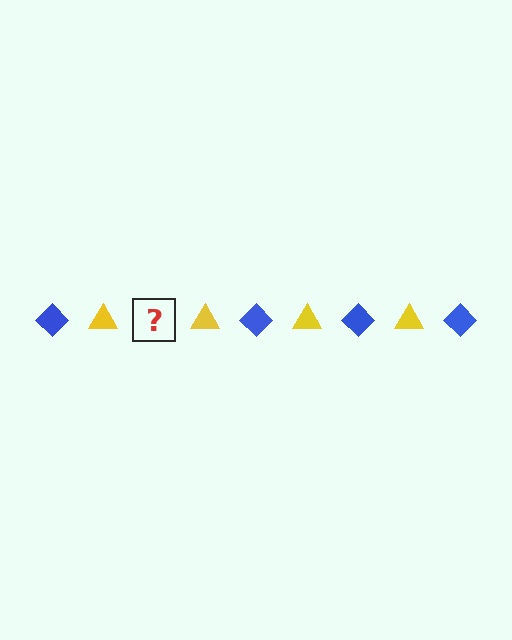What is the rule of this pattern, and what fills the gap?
The rule is that the pattern alternates between blue diamond and yellow triangle. The gap should be filled with a blue diamond.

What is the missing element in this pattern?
The missing element is a blue diamond.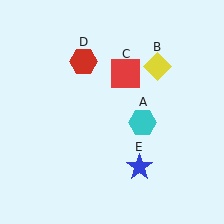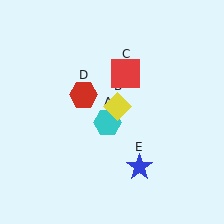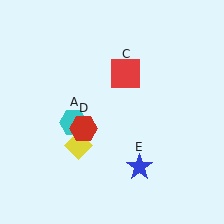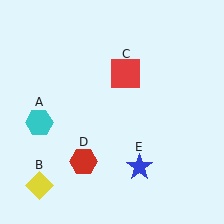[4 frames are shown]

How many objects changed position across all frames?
3 objects changed position: cyan hexagon (object A), yellow diamond (object B), red hexagon (object D).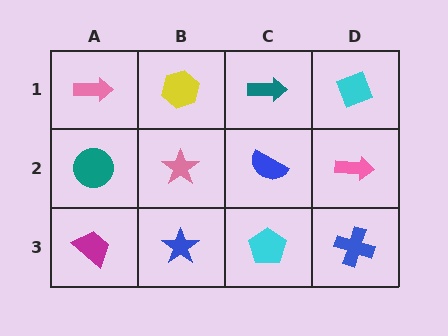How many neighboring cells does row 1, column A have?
2.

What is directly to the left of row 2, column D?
A blue semicircle.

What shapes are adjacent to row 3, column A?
A teal circle (row 2, column A), a blue star (row 3, column B).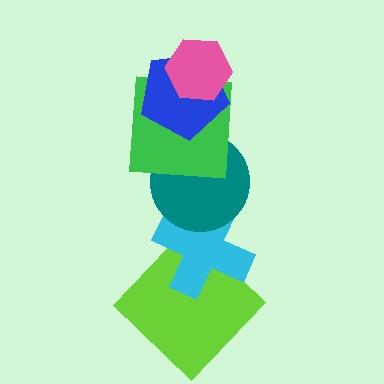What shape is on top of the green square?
The blue pentagon is on top of the green square.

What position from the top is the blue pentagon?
The blue pentagon is 2nd from the top.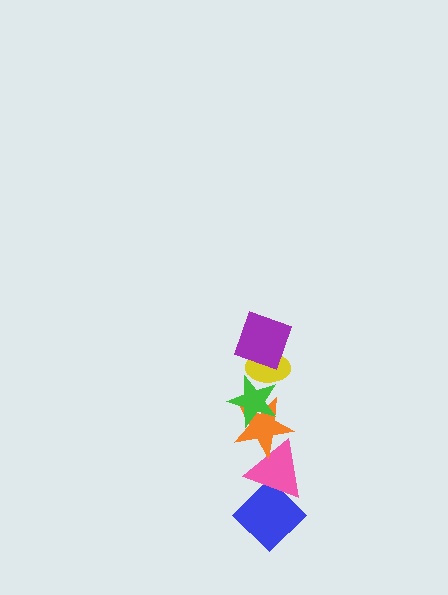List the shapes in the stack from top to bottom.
From top to bottom: the purple square, the yellow ellipse, the green star, the orange star, the pink triangle, the blue diamond.